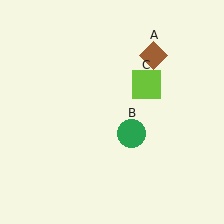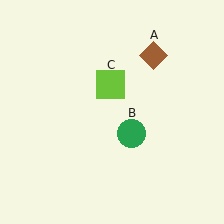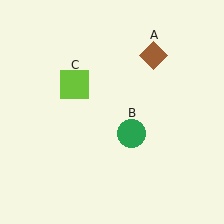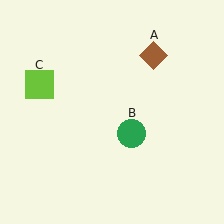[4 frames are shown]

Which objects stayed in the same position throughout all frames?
Brown diamond (object A) and green circle (object B) remained stationary.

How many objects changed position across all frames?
1 object changed position: lime square (object C).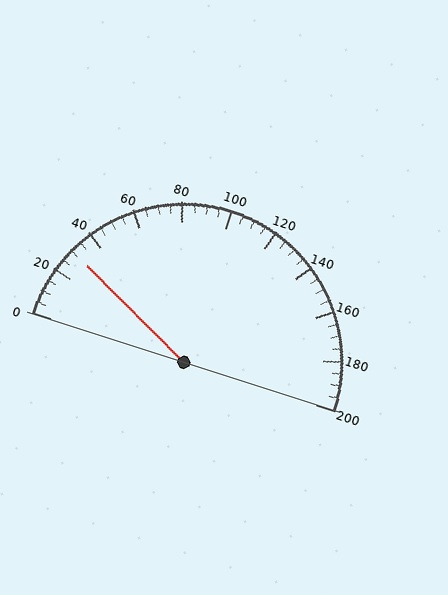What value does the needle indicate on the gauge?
The needle indicates approximately 30.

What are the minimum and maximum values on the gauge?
The gauge ranges from 0 to 200.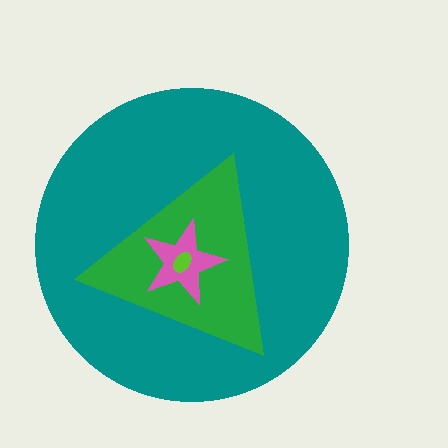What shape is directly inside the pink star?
The lime ellipse.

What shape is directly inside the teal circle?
The green triangle.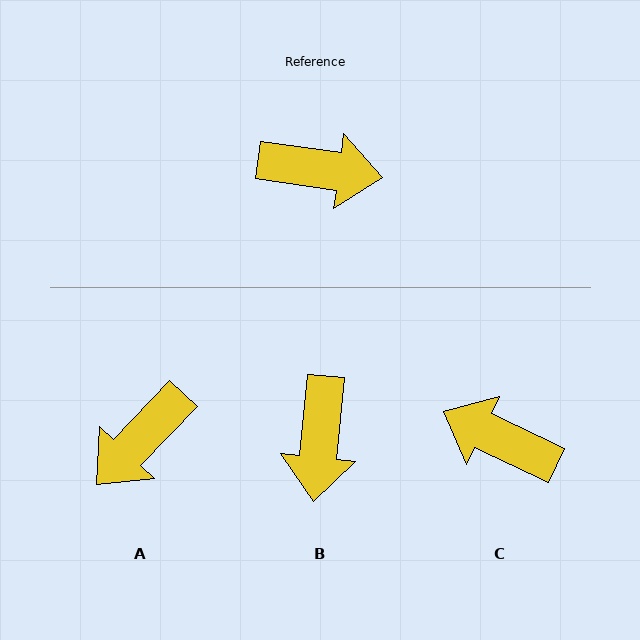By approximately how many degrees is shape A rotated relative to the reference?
Approximately 126 degrees clockwise.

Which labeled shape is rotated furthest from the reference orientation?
C, about 162 degrees away.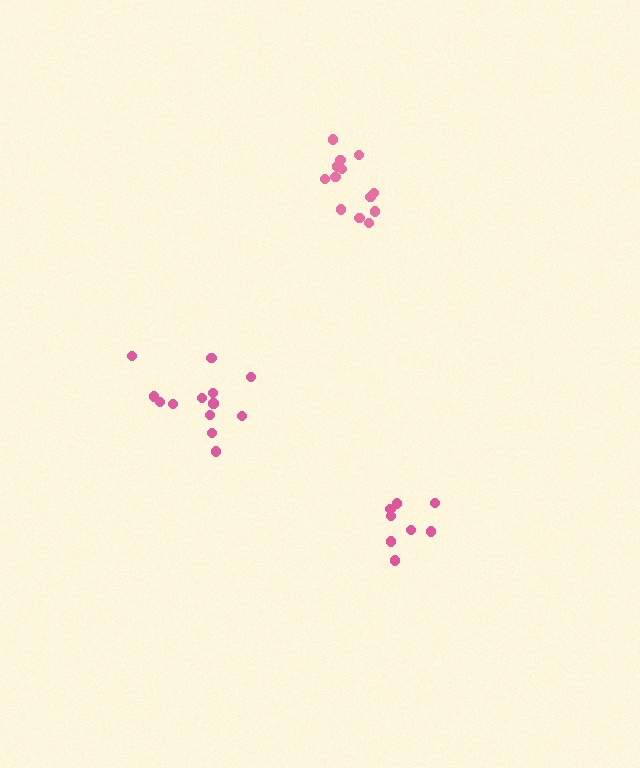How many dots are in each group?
Group 1: 13 dots, Group 2: 8 dots, Group 3: 13 dots (34 total).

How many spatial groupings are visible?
There are 3 spatial groupings.